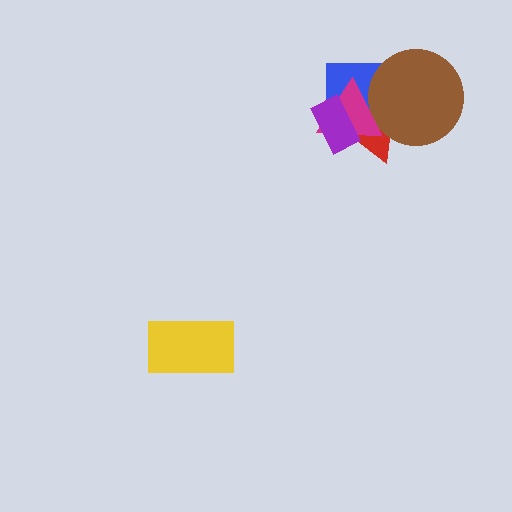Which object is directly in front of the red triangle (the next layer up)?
The blue rectangle is directly in front of the red triangle.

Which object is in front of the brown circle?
The magenta triangle is in front of the brown circle.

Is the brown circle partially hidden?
Yes, it is partially covered by another shape.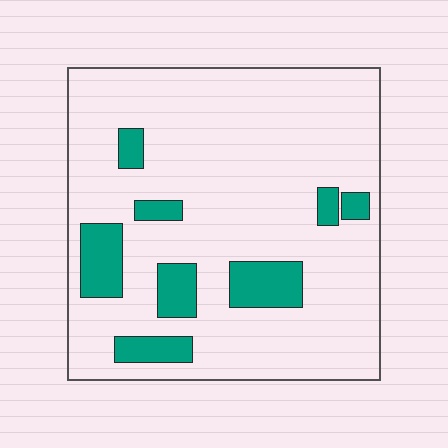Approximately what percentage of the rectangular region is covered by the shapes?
Approximately 15%.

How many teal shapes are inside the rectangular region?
8.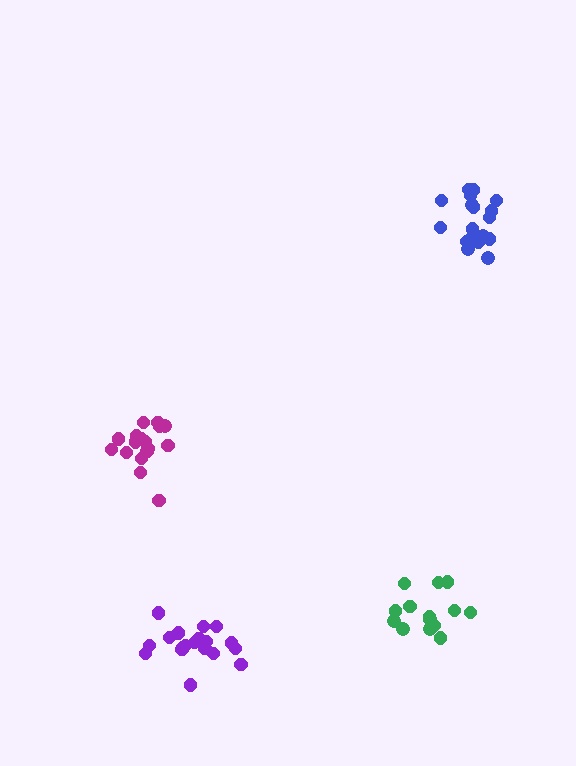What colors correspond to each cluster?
The clusters are colored: purple, magenta, blue, green.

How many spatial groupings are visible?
There are 4 spatial groupings.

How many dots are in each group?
Group 1: 19 dots, Group 2: 17 dots, Group 3: 18 dots, Group 4: 14 dots (68 total).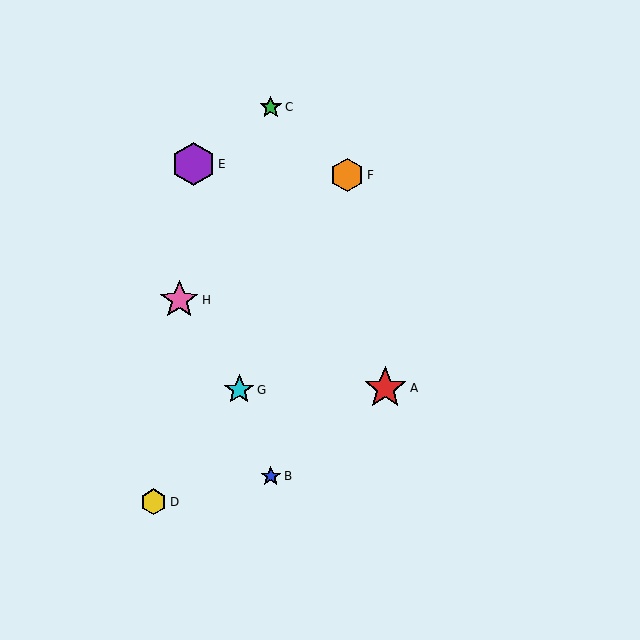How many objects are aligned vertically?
2 objects (B, C) are aligned vertically.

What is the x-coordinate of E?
Object E is at x≈193.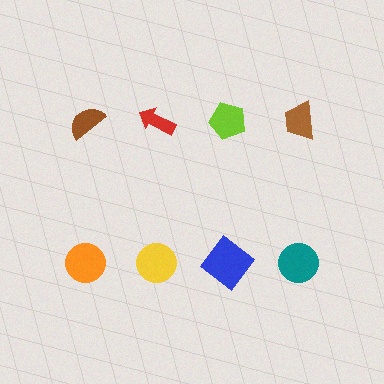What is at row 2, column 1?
An orange circle.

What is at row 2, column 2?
A yellow circle.